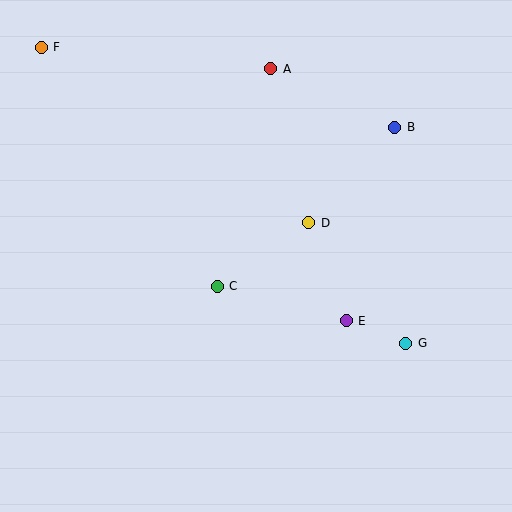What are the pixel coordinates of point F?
Point F is at (41, 47).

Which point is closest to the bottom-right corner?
Point G is closest to the bottom-right corner.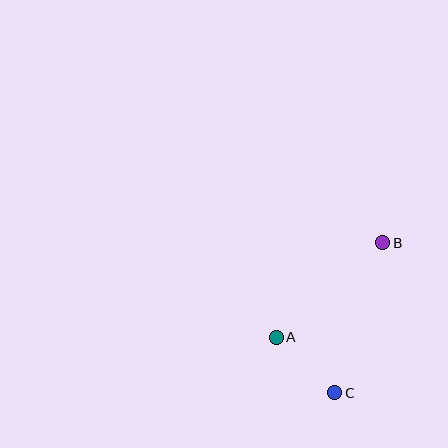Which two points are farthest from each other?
Points B and C are farthest from each other.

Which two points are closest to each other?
Points A and C are closest to each other.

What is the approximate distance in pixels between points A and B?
The distance between A and B is approximately 142 pixels.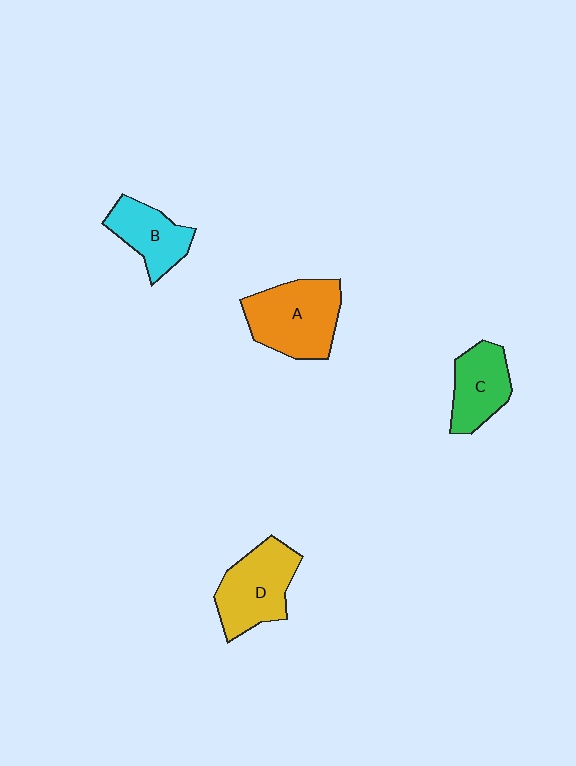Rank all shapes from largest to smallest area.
From largest to smallest: A (orange), D (yellow), C (green), B (cyan).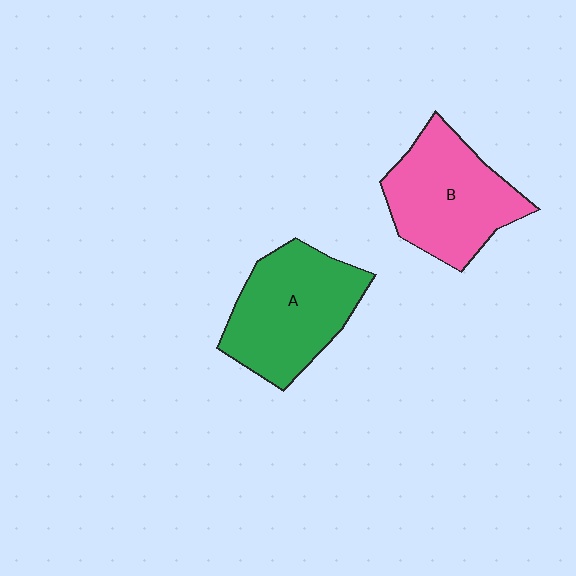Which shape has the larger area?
Shape A (green).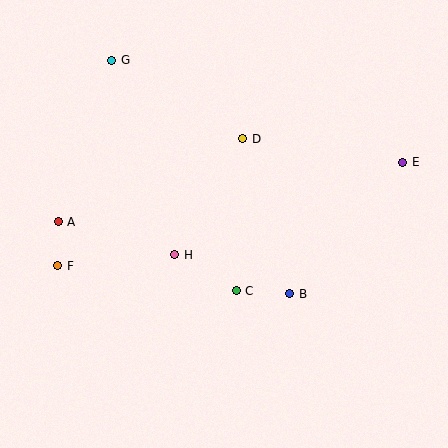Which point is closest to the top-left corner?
Point G is closest to the top-left corner.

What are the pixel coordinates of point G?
Point G is at (112, 60).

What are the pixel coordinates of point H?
Point H is at (175, 255).